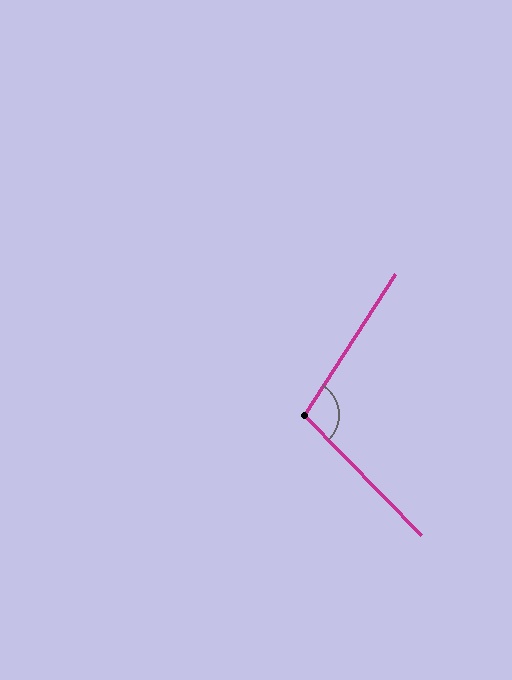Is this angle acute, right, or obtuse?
It is obtuse.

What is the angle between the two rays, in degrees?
Approximately 103 degrees.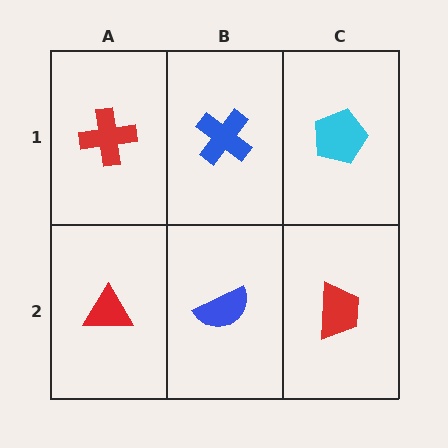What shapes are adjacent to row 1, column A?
A red triangle (row 2, column A), a blue cross (row 1, column B).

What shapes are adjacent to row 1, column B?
A blue semicircle (row 2, column B), a red cross (row 1, column A), a cyan pentagon (row 1, column C).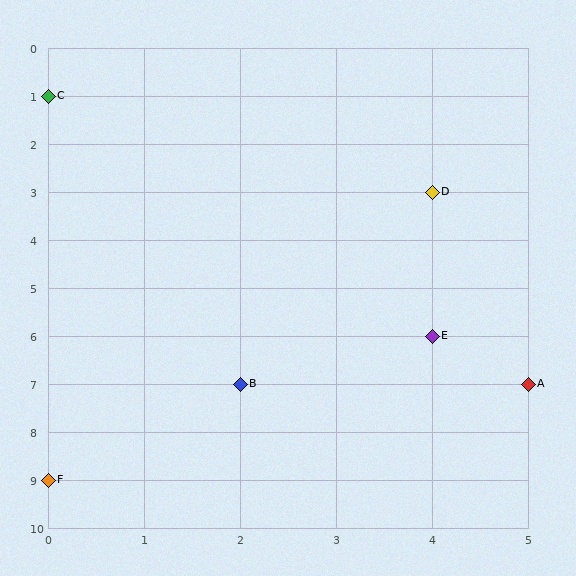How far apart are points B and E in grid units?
Points B and E are 2 columns and 1 row apart (about 2.2 grid units diagonally).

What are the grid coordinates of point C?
Point C is at grid coordinates (0, 1).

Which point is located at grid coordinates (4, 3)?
Point D is at (4, 3).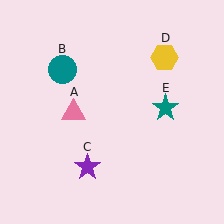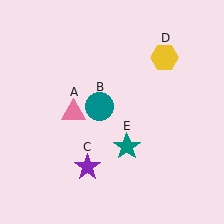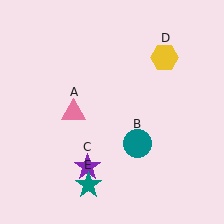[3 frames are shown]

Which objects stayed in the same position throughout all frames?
Pink triangle (object A) and purple star (object C) and yellow hexagon (object D) remained stationary.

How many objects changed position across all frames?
2 objects changed position: teal circle (object B), teal star (object E).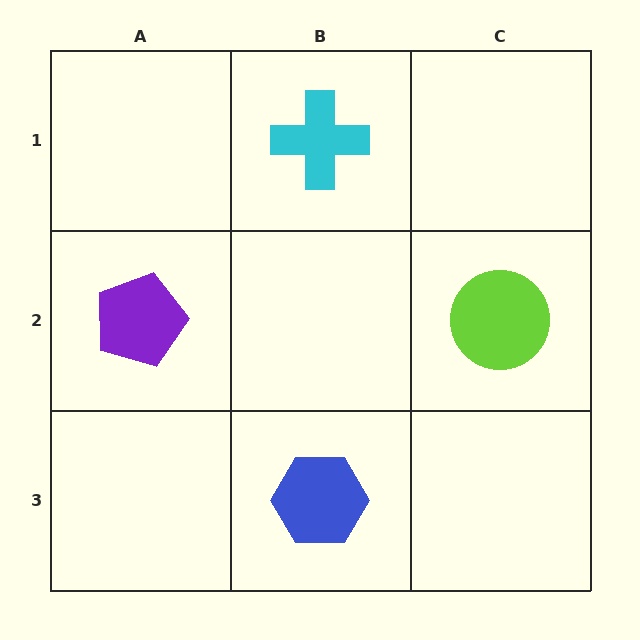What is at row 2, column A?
A purple pentagon.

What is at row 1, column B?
A cyan cross.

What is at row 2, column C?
A lime circle.